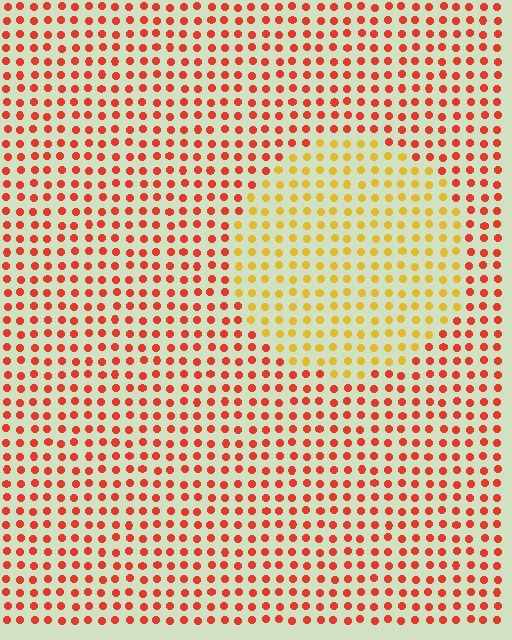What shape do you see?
I see a circle.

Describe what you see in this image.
The image is filled with small red elements in a uniform arrangement. A circle-shaped region is visible where the elements are tinted to a slightly different hue, forming a subtle color boundary.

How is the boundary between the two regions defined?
The boundary is defined purely by a slight shift in hue (about 43 degrees). Spacing, size, and orientation are identical on both sides.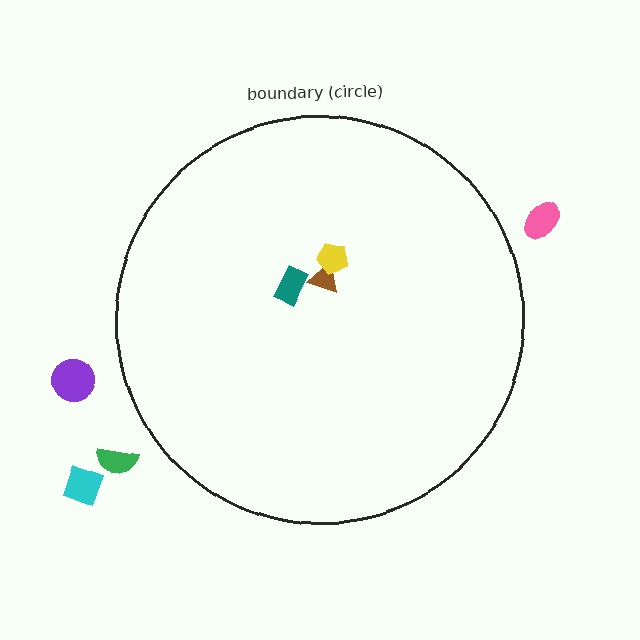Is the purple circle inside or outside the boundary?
Outside.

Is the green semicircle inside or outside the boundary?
Outside.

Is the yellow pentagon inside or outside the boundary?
Inside.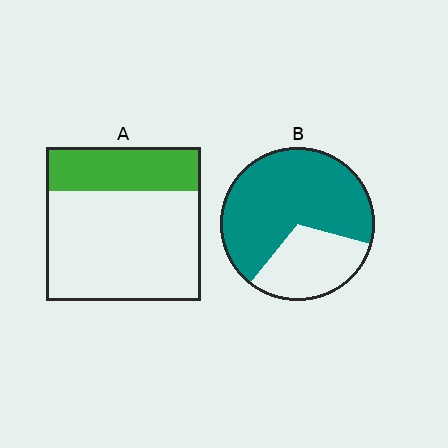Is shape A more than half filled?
No.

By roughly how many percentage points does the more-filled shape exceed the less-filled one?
By roughly 40 percentage points (B over A).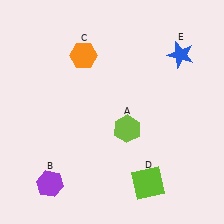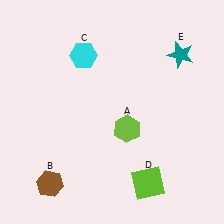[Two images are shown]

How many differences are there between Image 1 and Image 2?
There are 3 differences between the two images.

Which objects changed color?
B changed from purple to brown. C changed from orange to cyan. E changed from blue to teal.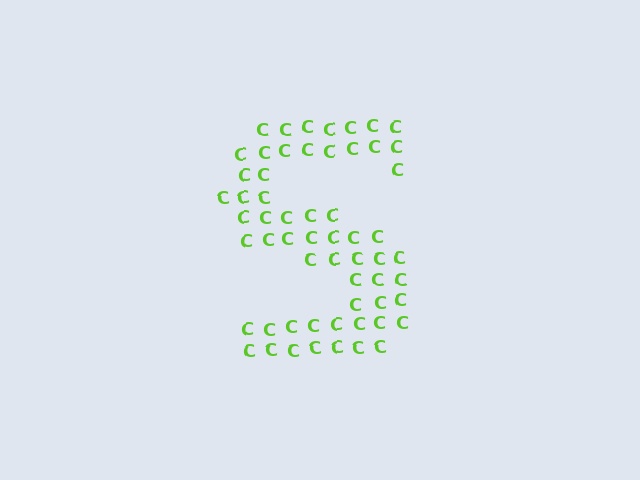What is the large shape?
The large shape is the letter S.